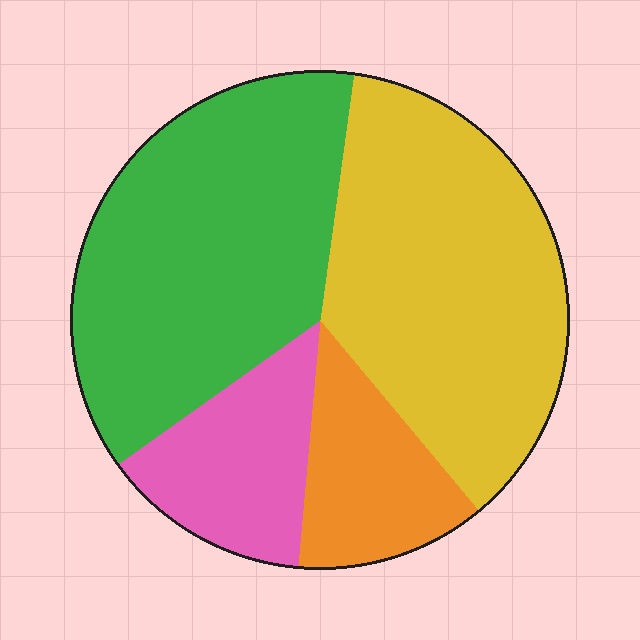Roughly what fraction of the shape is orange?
Orange takes up about one eighth (1/8) of the shape.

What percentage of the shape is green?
Green covers about 35% of the shape.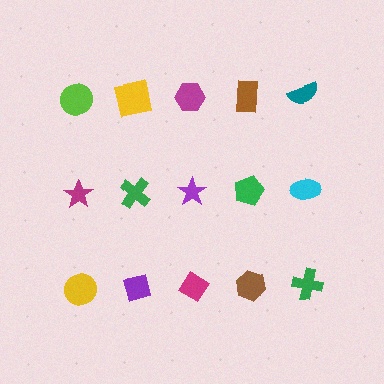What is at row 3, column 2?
A purple square.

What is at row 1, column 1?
A lime circle.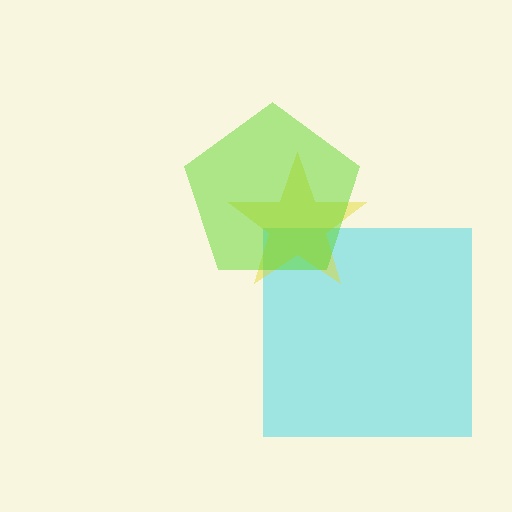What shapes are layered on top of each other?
The layered shapes are: a cyan square, a yellow star, a lime pentagon.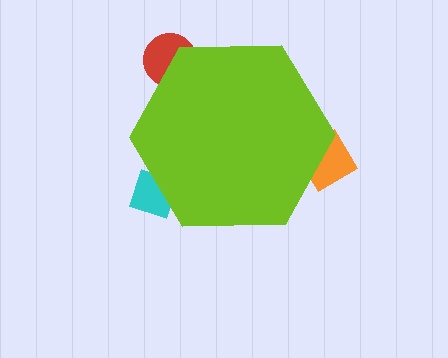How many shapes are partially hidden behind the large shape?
3 shapes are partially hidden.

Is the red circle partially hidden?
Yes, the red circle is partially hidden behind the lime hexagon.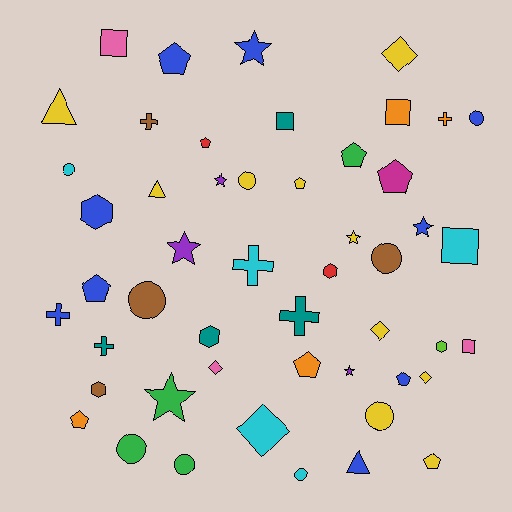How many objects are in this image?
There are 50 objects.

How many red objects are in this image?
There are 2 red objects.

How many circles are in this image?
There are 9 circles.